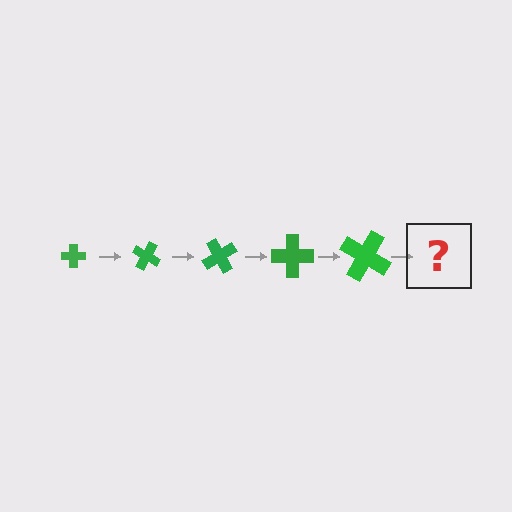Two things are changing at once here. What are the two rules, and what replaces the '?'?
The two rules are that the cross grows larger each step and it rotates 30 degrees each step. The '?' should be a cross, larger than the previous one and rotated 150 degrees from the start.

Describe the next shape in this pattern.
It should be a cross, larger than the previous one and rotated 150 degrees from the start.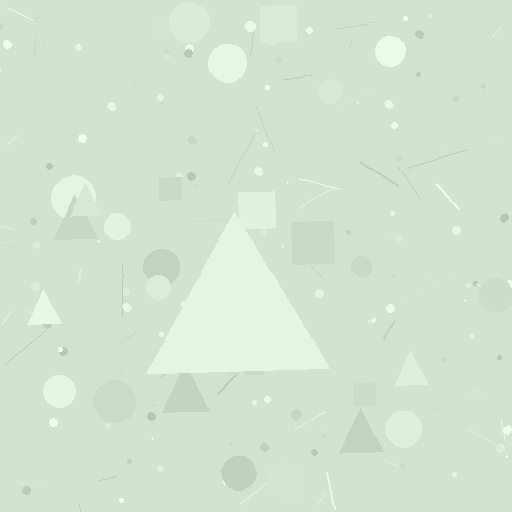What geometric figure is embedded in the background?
A triangle is embedded in the background.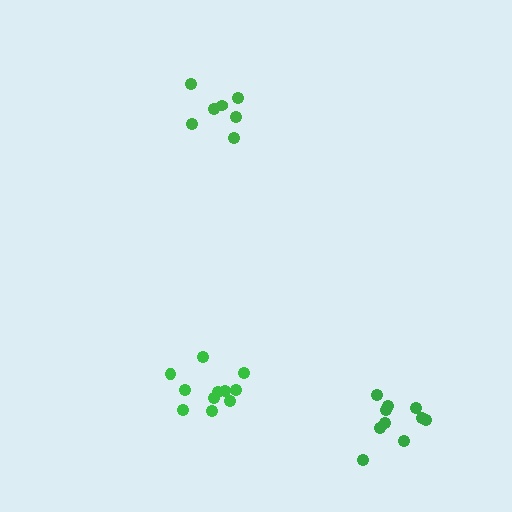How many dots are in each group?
Group 1: 7 dots, Group 2: 11 dots, Group 3: 10 dots (28 total).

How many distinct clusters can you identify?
There are 3 distinct clusters.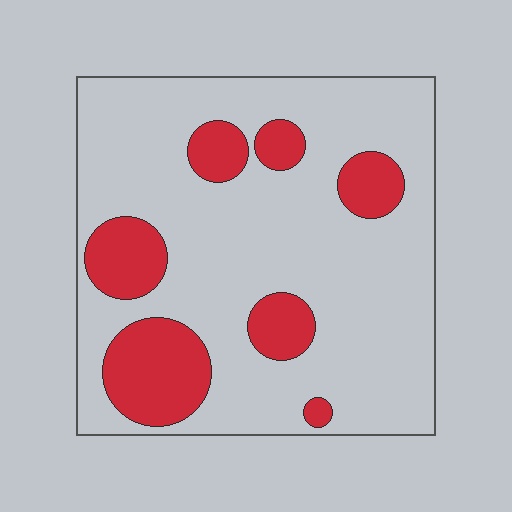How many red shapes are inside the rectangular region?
7.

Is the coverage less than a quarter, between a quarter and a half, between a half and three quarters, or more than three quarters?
Less than a quarter.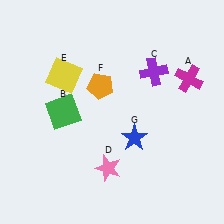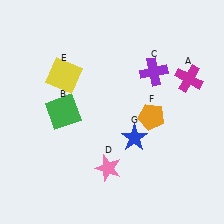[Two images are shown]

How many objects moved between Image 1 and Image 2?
1 object moved between the two images.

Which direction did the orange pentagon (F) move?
The orange pentagon (F) moved right.